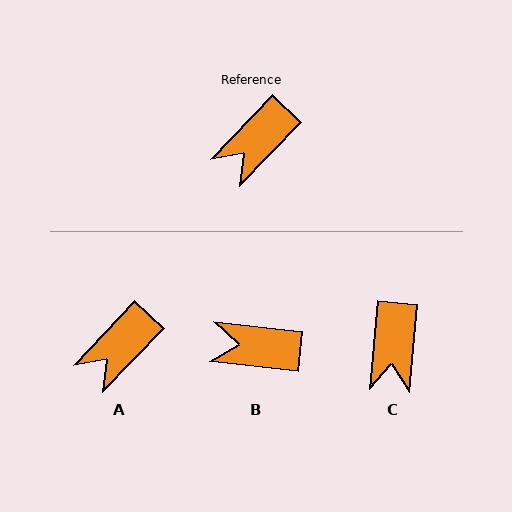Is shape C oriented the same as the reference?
No, it is off by about 38 degrees.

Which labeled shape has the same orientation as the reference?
A.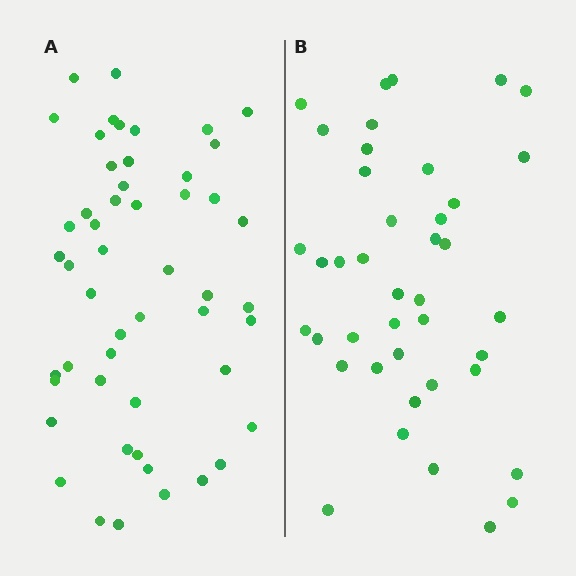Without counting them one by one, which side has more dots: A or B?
Region A (the left region) has more dots.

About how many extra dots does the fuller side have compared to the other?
Region A has roughly 10 or so more dots than region B.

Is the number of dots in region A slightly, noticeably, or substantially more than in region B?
Region A has only slightly more — the two regions are fairly close. The ratio is roughly 1.2 to 1.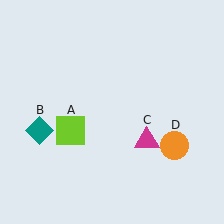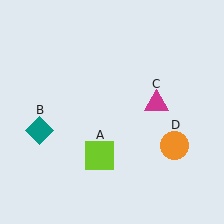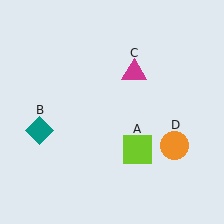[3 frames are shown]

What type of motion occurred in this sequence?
The lime square (object A), magenta triangle (object C) rotated counterclockwise around the center of the scene.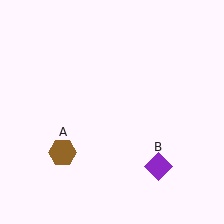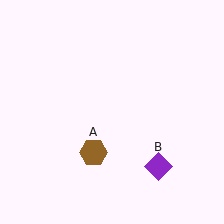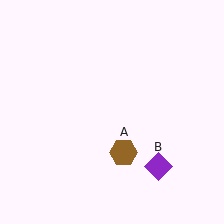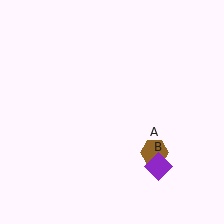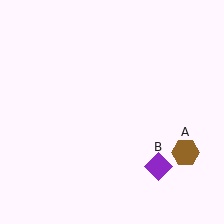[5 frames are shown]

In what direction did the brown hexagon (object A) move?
The brown hexagon (object A) moved right.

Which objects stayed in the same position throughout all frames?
Purple diamond (object B) remained stationary.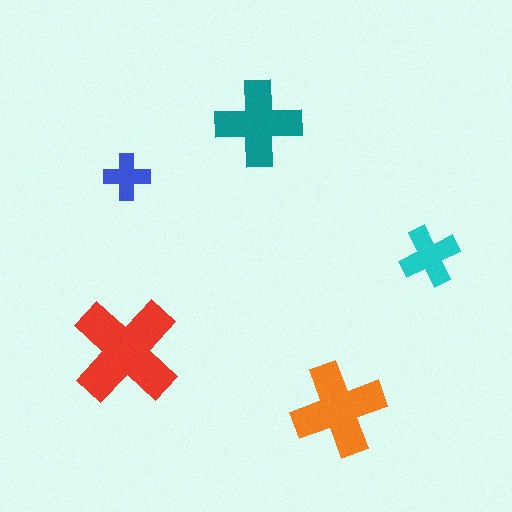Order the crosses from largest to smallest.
the red one, the orange one, the teal one, the cyan one, the blue one.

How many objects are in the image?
There are 5 objects in the image.